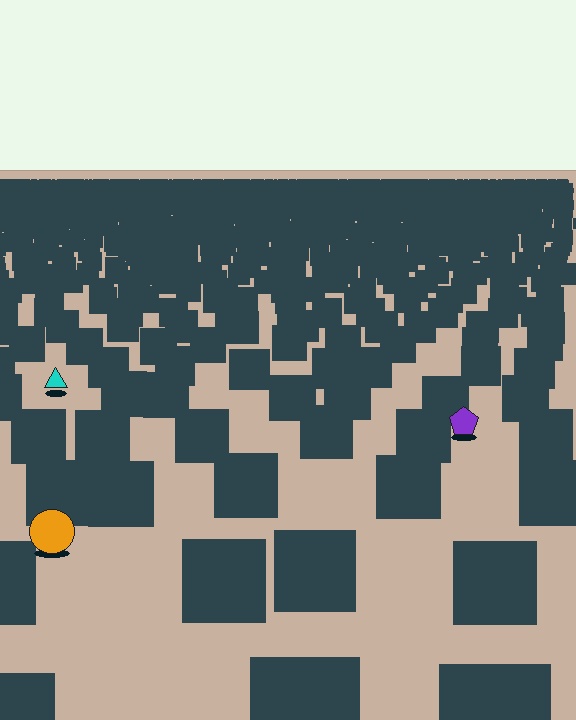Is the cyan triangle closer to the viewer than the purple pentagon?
No. The purple pentagon is closer — you can tell from the texture gradient: the ground texture is coarser near it.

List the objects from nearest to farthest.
From nearest to farthest: the orange circle, the purple pentagon, the cyan triangle.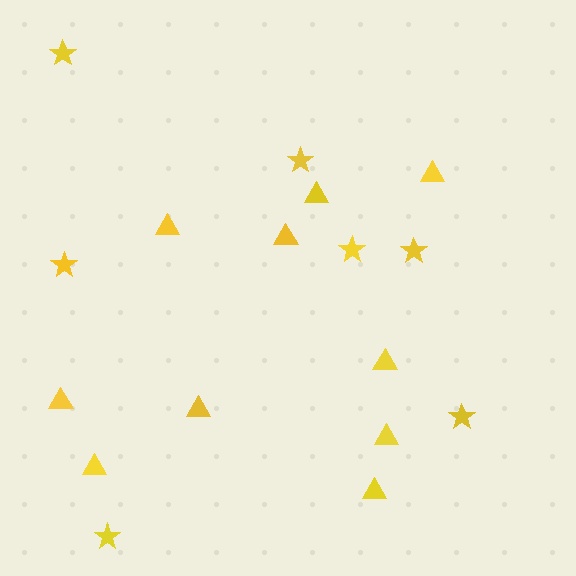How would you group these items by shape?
There are 2 groups: one group of stars (7) and one group of triangles (10).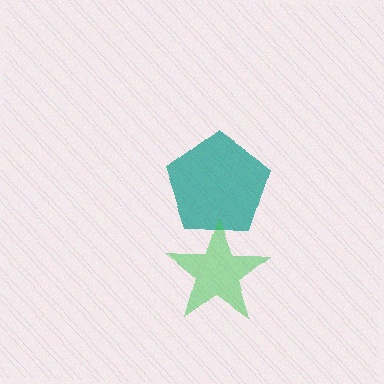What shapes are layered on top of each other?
The layered shapes are: a teal pentagon, a green star.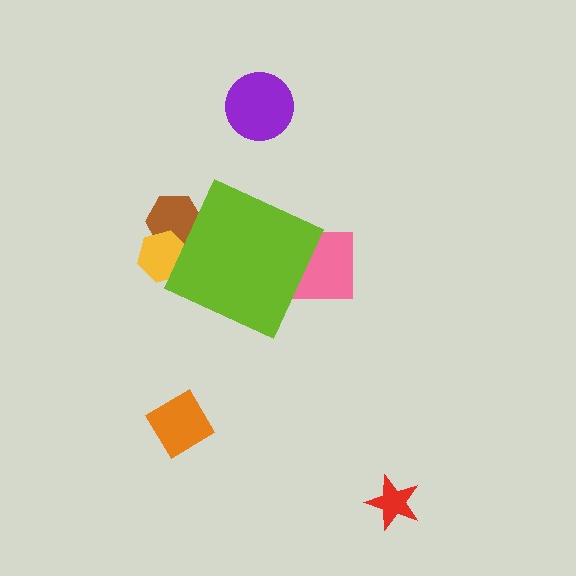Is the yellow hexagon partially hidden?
Yes, the yellow hexagon is partially hidden behind the lime diamond.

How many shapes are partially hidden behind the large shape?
3 shapes are partially hidden.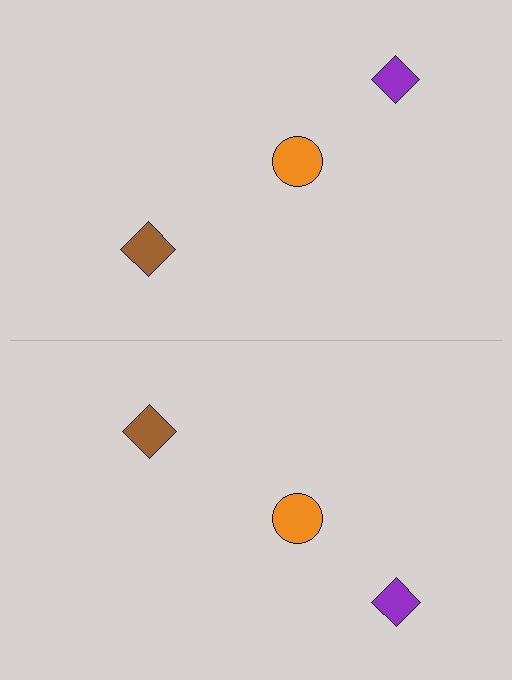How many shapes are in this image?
There are 6 shapes in this image.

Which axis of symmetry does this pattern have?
The pattern has a horizontal axis of symmetry running through the center of the image.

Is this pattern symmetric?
Yes, this pattern has bilateral (reflection) symmetry.